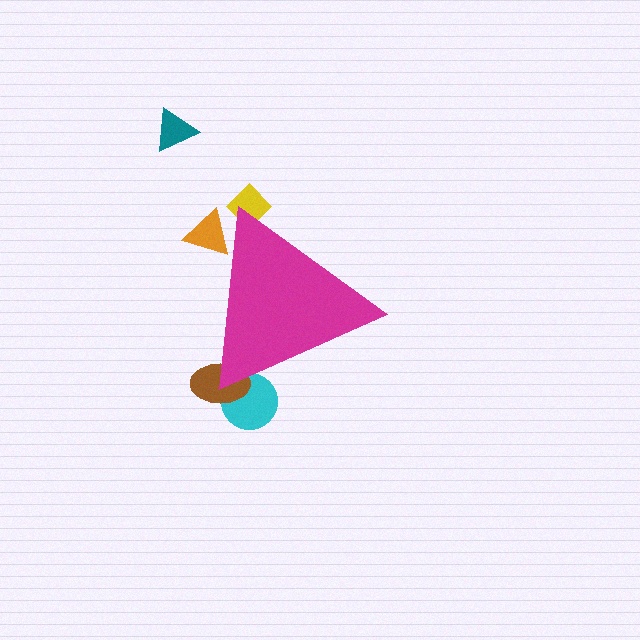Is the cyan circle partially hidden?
Yes, the cyan circle is partially hidden behind the magenta triangle.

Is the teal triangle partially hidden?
No, the teal triangle is fully visible.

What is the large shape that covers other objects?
A magenta triangle.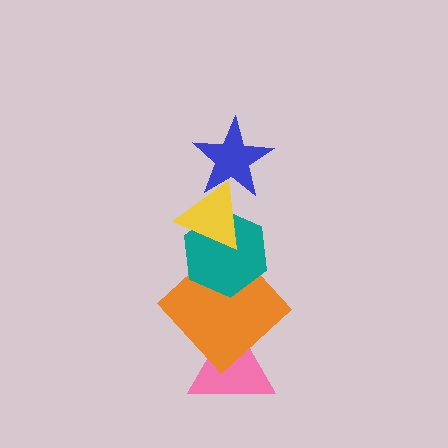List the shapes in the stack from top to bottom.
From top to bottom: the blue star, the yellow triangle, the teal hexagon, the orange diamond, the pink triangle.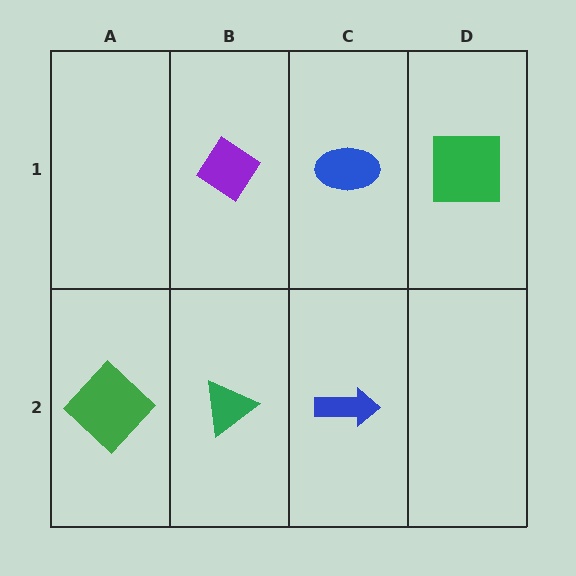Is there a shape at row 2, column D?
No, that cell is empty.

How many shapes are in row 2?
3 shapes.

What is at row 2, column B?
A green triangle.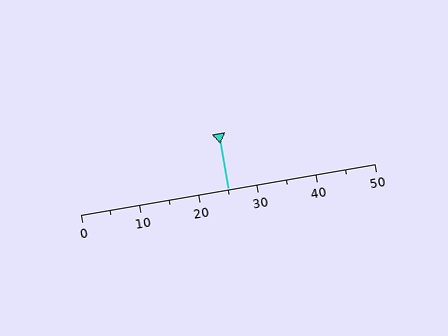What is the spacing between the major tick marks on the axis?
The major ticks are spaced 10 apart.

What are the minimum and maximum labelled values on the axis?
The axis runs from 0 to 50.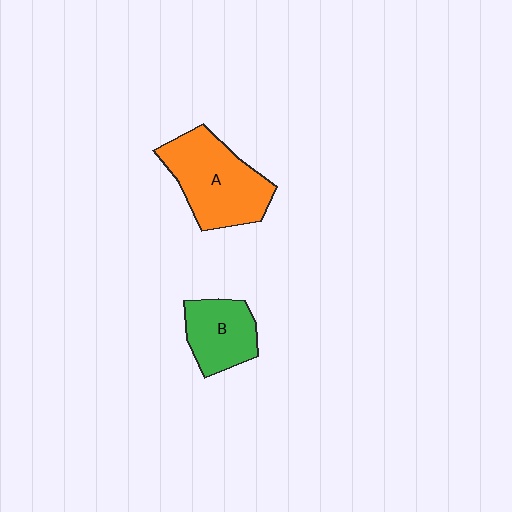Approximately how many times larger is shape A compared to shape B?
Approximately 1.6 times.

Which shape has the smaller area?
Shape B (green).